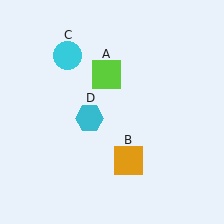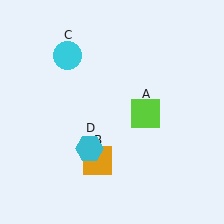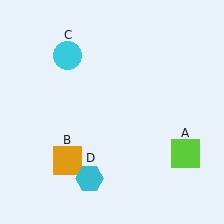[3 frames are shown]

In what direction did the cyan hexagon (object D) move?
The cyan hexagon (object D) moved down.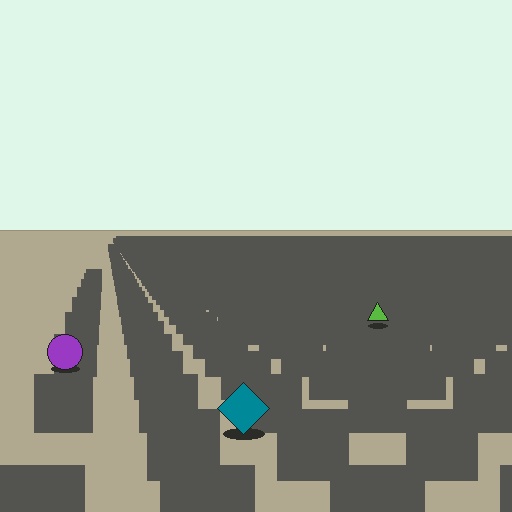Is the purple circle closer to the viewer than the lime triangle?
Yes. The purple circle is closer — you can tell from the texture gradient: the ground texture is coarser near it.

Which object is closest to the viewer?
The teal diamond is closest. The texture marks near it are larger and more spread out.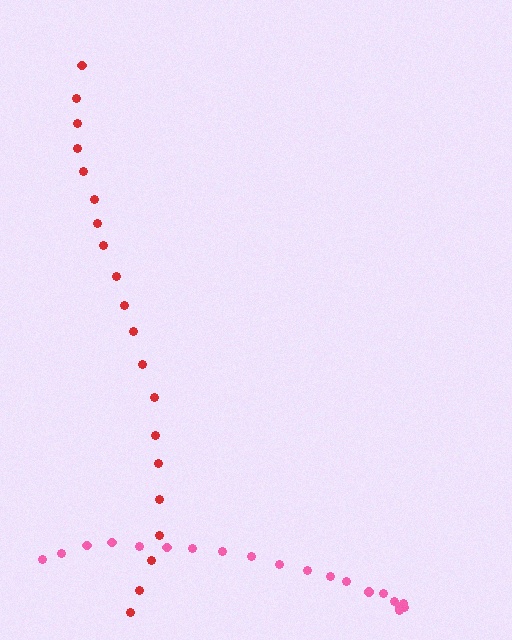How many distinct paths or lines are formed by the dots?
There are 2 distinct paths.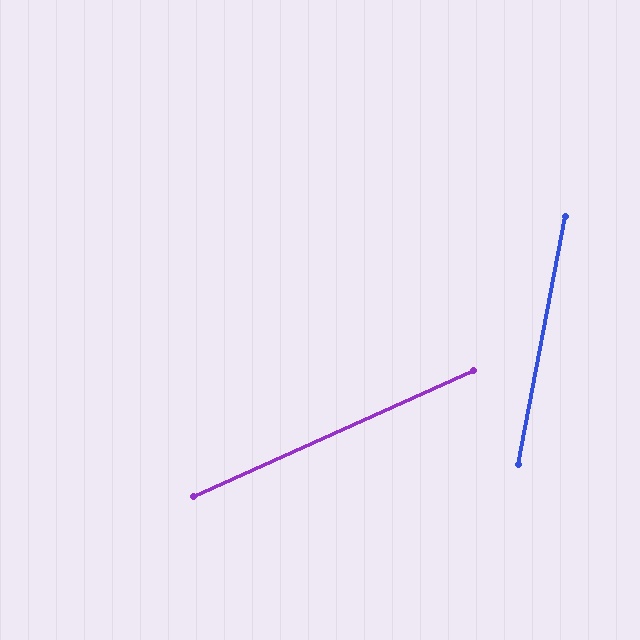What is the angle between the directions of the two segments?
Approximately 55 degrees.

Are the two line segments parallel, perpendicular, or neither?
Neither parallel nor perpendicular — they differ by about 55°.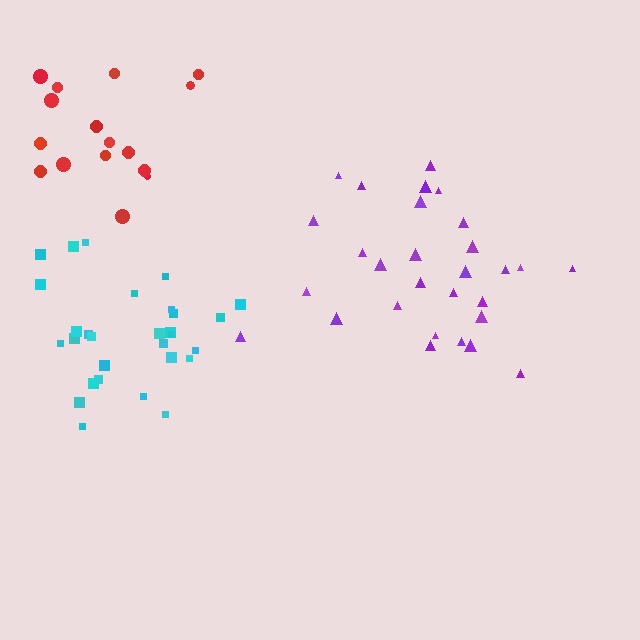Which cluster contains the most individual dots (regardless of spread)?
Purple (29).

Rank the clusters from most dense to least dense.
cyan, purple, red.